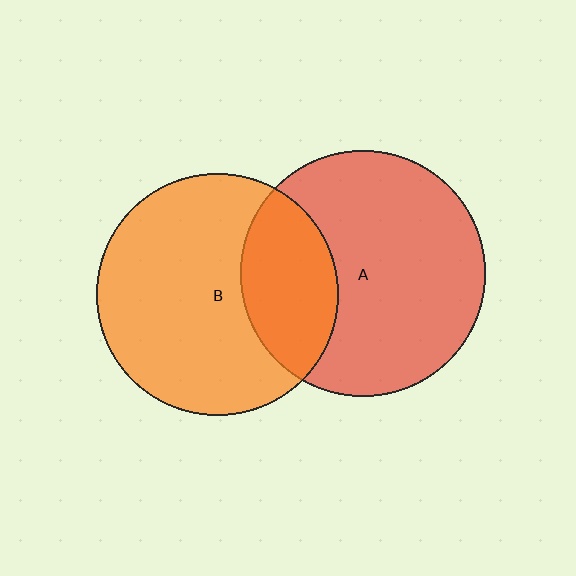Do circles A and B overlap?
Yes.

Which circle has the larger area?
Circle A (red).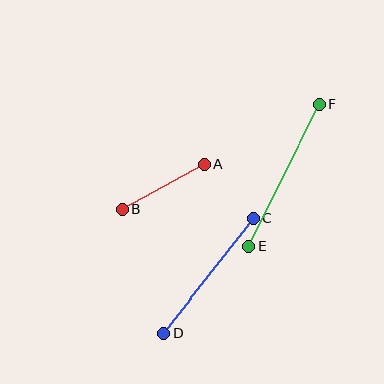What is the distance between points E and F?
The distance is approximately 158 pixels.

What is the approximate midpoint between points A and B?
The midpoint is at approximately (163, 187) pixels.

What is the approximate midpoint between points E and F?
The midpoint is at approximately (284, 175) pixels.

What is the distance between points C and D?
The distance is approximately 147 pixels.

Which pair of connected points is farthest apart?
Points E and F are farthest apart.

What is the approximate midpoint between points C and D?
The midpoint is at approximately (208, 276) pixels.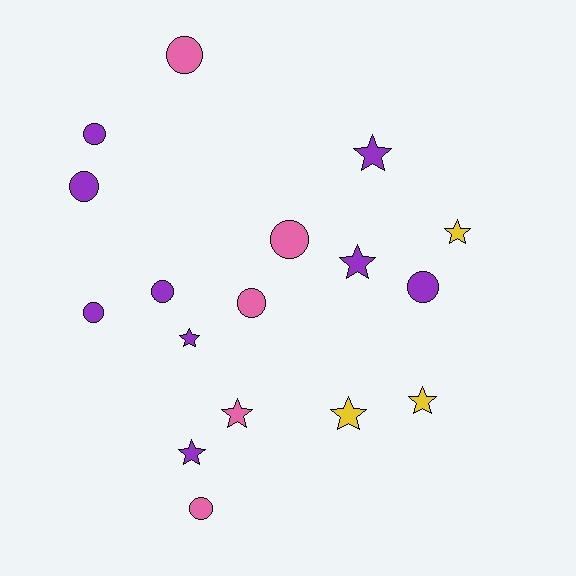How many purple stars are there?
There are 4 purple stars.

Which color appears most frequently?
Purple, with 9 objects.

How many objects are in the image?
There are 17 objects.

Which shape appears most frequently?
Circle, with 9 objects.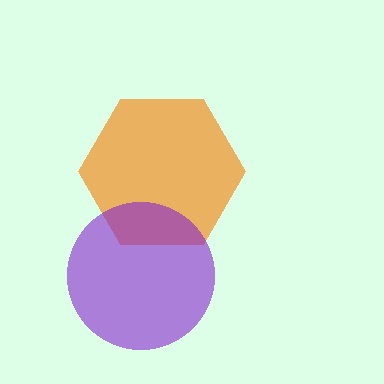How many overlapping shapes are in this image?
There are 2 overlapping shapes in the image.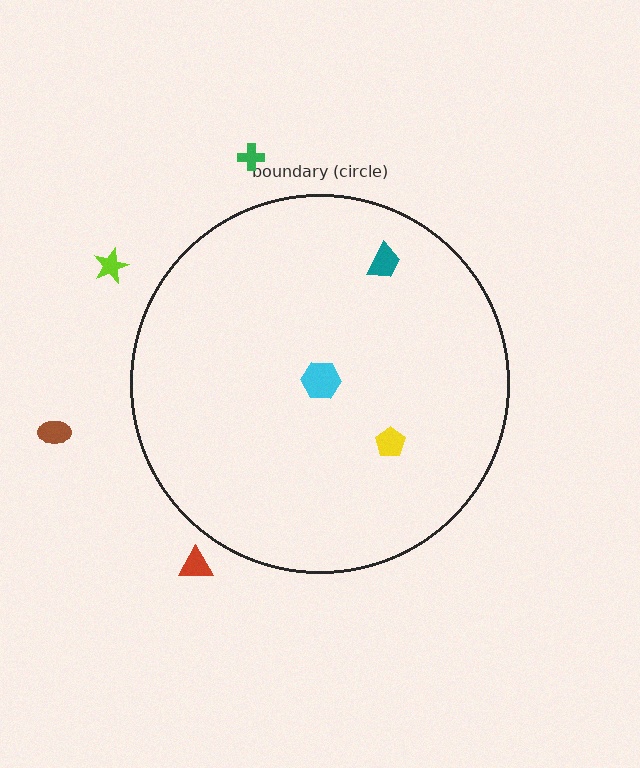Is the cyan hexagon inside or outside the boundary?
Inside.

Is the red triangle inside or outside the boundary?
Outside.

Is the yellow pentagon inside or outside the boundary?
Inside.